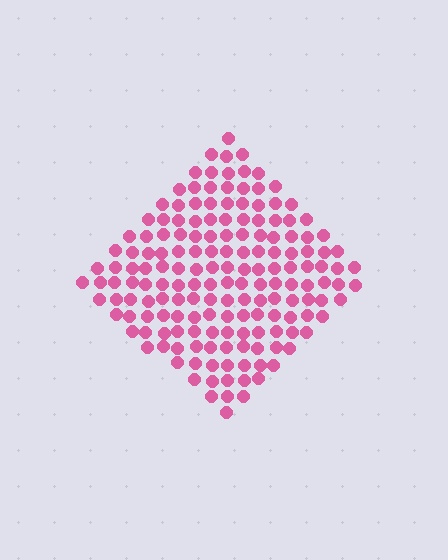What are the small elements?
The small elements are circles.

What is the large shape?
The large shape is a diamond.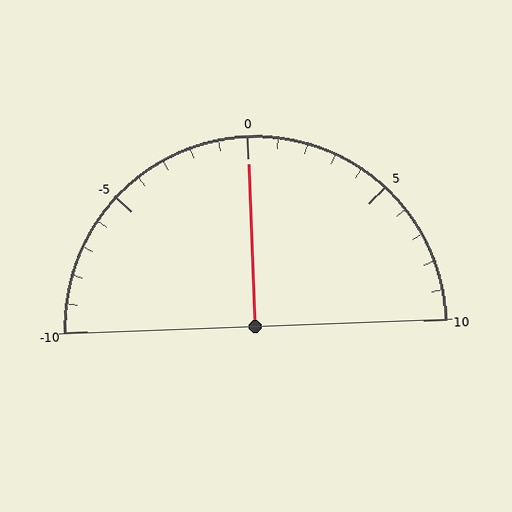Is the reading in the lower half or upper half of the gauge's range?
The reading is in the upper half of the range (-10 to 10).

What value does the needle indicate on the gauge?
The needle indicates approximately 0.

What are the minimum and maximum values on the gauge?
The gauge ranges from -10 to 10.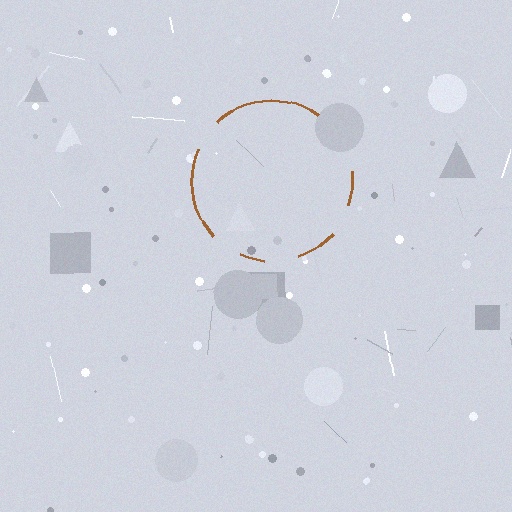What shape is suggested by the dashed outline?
The dashed outline suggests a circle.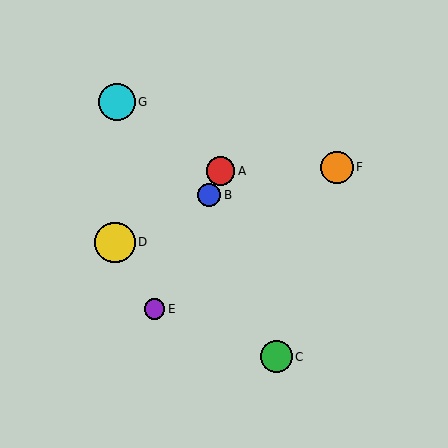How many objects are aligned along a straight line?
3 objects (A, B, E) are aligned along a straight line.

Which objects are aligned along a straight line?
Objects A, B, E are aligned along a straight line.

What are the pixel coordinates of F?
Object F is at (337, 167).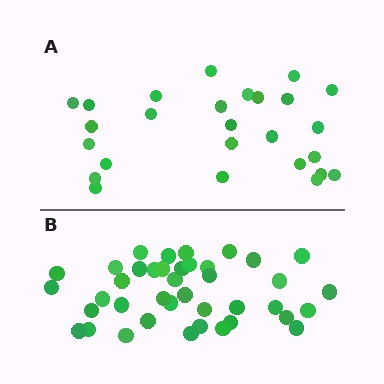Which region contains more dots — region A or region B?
Region B (the bottom region) has more dots.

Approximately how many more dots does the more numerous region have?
Region B has approximately 15 more dots than region A.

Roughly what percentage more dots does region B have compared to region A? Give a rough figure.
About 55% more.